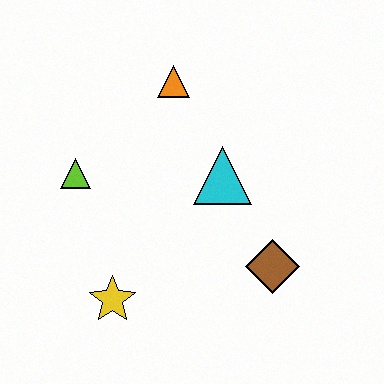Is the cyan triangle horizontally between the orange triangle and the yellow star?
No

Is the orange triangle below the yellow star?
No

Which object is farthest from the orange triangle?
The yellow star is farthest from the orange triangle.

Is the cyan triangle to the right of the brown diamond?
No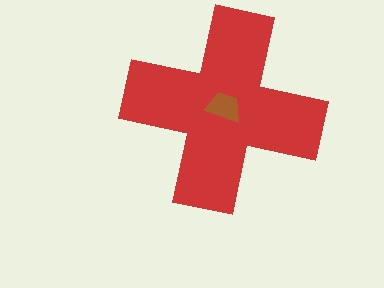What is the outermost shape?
The red cross.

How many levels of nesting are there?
2.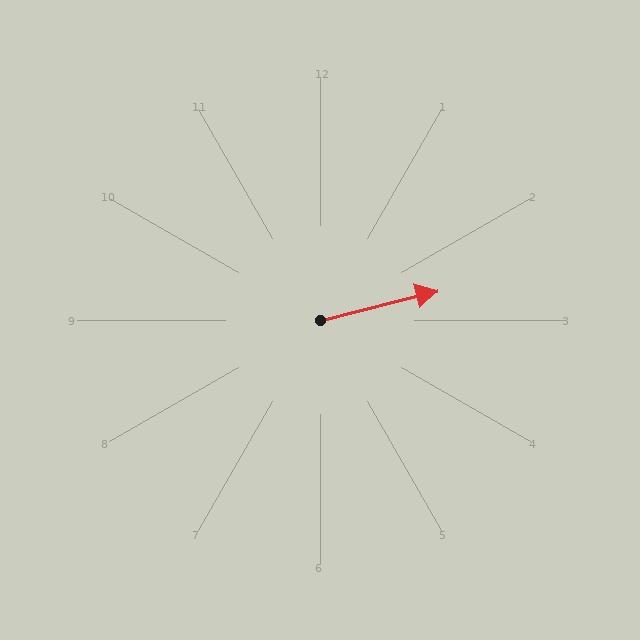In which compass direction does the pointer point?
East.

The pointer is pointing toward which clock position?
Roughly 3 o'clock.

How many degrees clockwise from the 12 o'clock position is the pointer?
Approximately 76 degrees.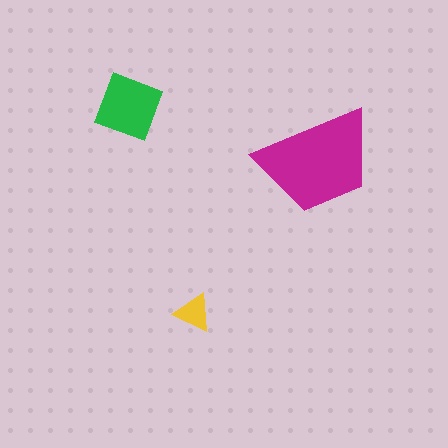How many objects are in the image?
There are 3 objects in the image.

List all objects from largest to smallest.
The magenta trapezoid, the green square, the yellow triangle.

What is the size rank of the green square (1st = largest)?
2nd.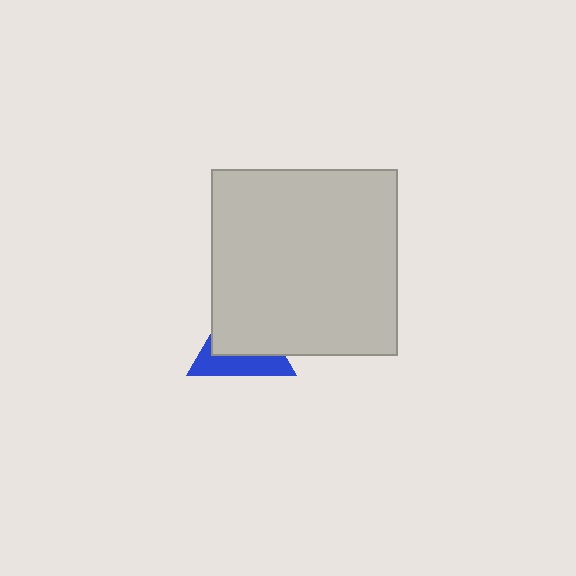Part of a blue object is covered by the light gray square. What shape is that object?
It is a triangle.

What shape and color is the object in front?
The object in front is a light gray square.